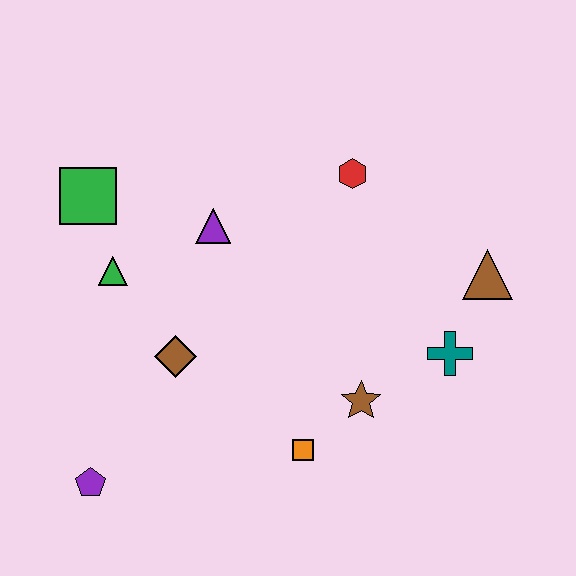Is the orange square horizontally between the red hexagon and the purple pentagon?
Yes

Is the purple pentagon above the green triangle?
No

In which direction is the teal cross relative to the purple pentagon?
The teal cross is to the right of the purple pentagon.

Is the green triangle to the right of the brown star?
No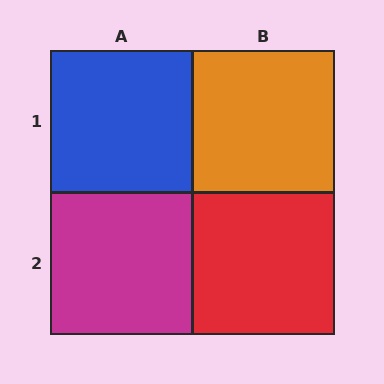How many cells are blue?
1 cell is blue.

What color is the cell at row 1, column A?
Blue.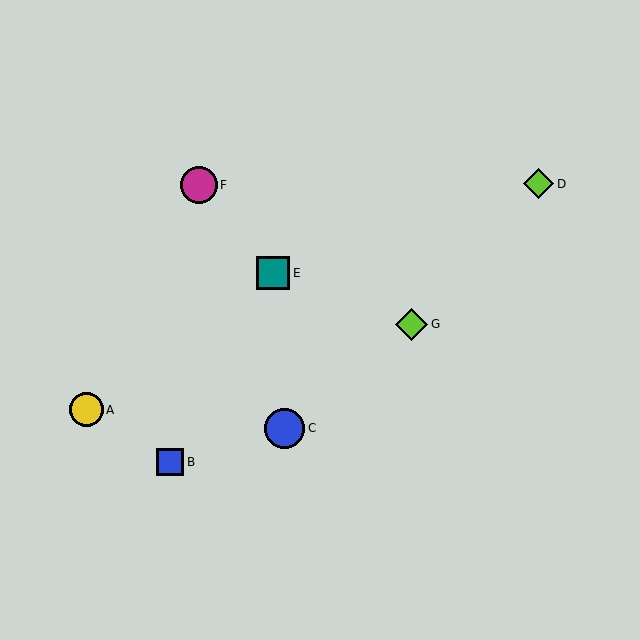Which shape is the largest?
The blue circle (labeled C) is the largest.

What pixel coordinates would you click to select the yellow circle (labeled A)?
Click at (86, 410) to select the yellow circle A.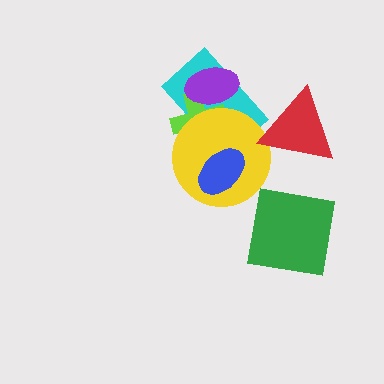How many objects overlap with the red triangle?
1 object overlaps with the red triangle.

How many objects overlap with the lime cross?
3 objects overlap with the lime cross.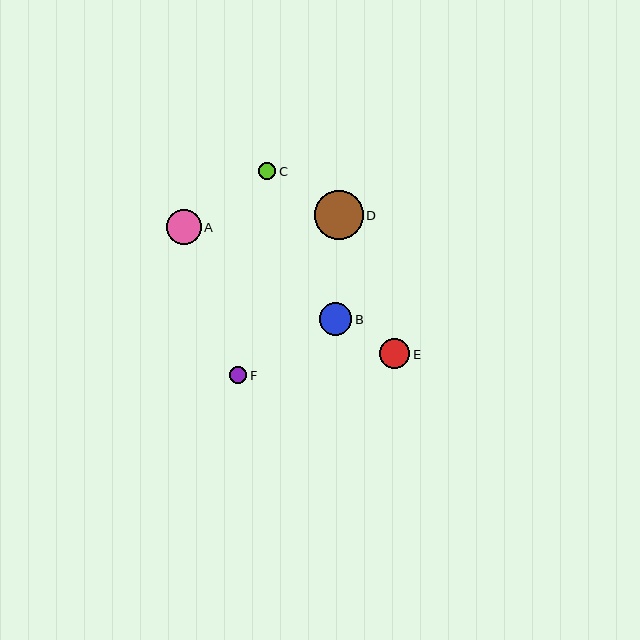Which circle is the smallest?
Circle C is the smallest with a size of approximately 17 pixels.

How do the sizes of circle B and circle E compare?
Circle B and circle E are approximately the same size.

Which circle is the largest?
Circle D is the largest with a size of approximately 48 pixels.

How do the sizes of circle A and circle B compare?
Circle A and circle B are approximately the same size.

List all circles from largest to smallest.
From largest to smallest: D, A, B, E, F, C.